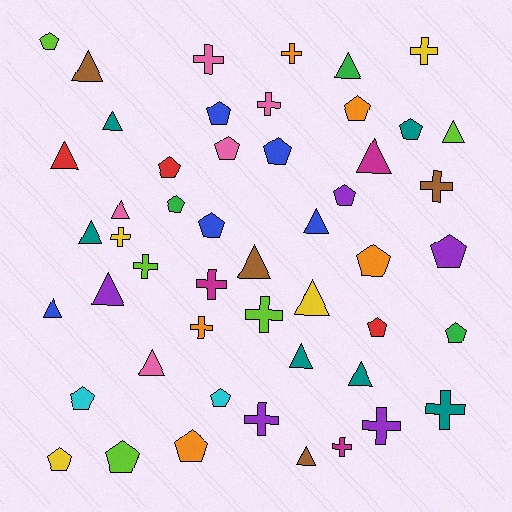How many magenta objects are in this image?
There are 3 magenta objects.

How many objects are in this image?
There are 50 objects.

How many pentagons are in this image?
There are 19 pentagons.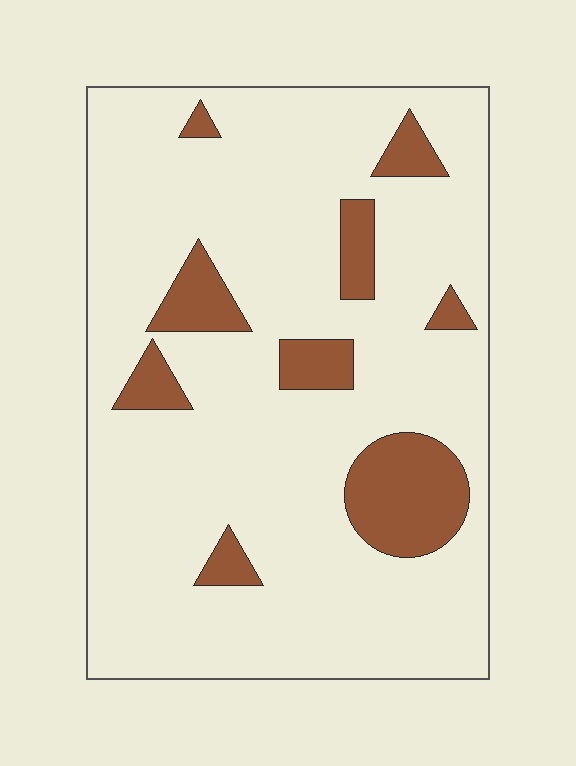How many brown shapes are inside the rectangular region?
9.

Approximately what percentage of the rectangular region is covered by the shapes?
Approximately 15%.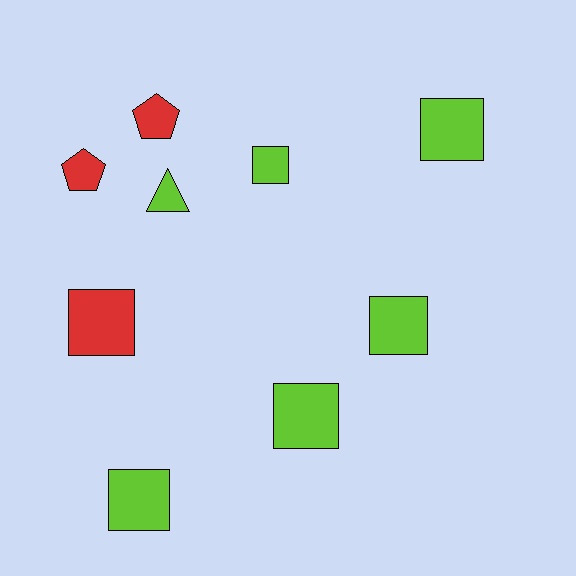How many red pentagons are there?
There are 2 red pentagons.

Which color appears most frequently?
Lime, with 6 objects.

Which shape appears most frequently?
Square, with 6 objects.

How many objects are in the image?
There are 9 objects.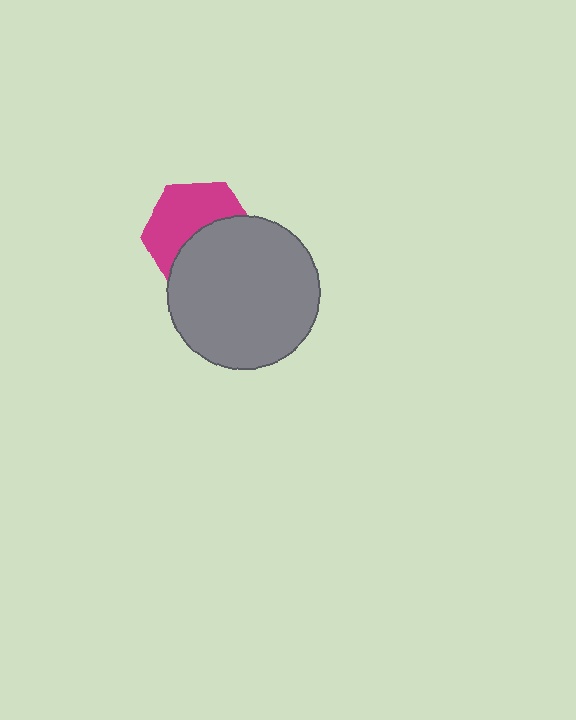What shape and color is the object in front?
The object in front is a gray circle.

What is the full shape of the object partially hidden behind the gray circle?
The partially hidden object is a magenta hexagon.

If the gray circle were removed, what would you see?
You would see the complete magenta hexagon.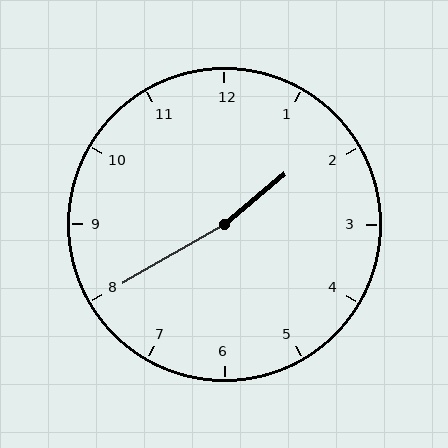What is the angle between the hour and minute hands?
Approximately 170 degrees.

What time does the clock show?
1:40.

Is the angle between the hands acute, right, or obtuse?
It is obtuse.